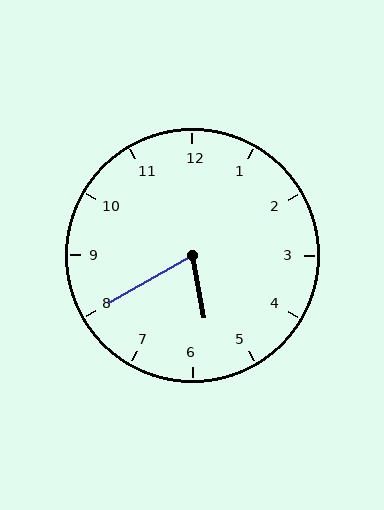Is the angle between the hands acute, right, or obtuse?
It is acute.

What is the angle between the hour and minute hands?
Approximately 70 degrees.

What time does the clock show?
5:40.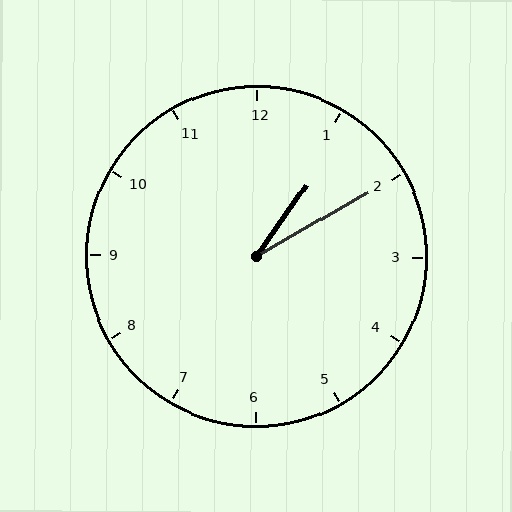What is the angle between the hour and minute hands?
Approximately 25 degrees.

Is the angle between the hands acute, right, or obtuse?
It is acute.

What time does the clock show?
1:10.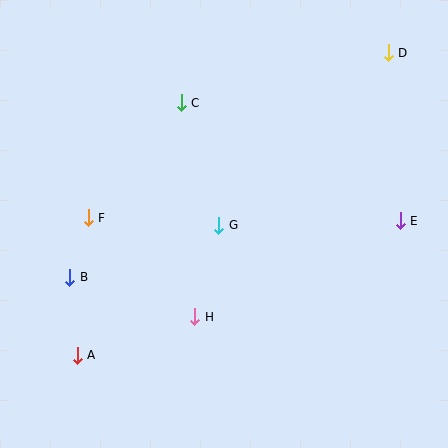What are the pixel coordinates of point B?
Point B is at (70, 277).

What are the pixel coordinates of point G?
Point G is at (219, 225).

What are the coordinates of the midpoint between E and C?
The midpoint between E and C is at (291, 162).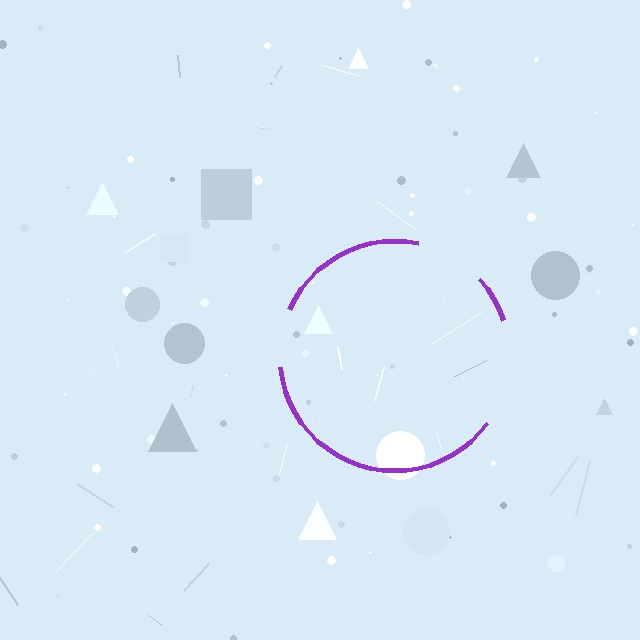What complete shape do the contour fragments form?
The contour fragments form a circle.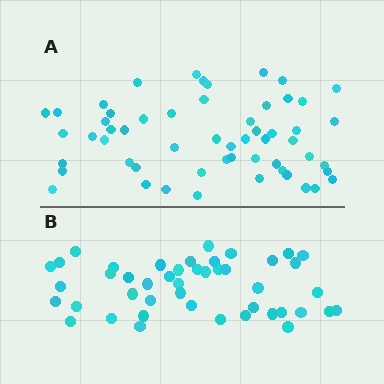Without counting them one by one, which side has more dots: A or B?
Region A (the top region) has more dots.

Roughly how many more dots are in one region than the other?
Region A has roughly 12 or so more dots than region B.